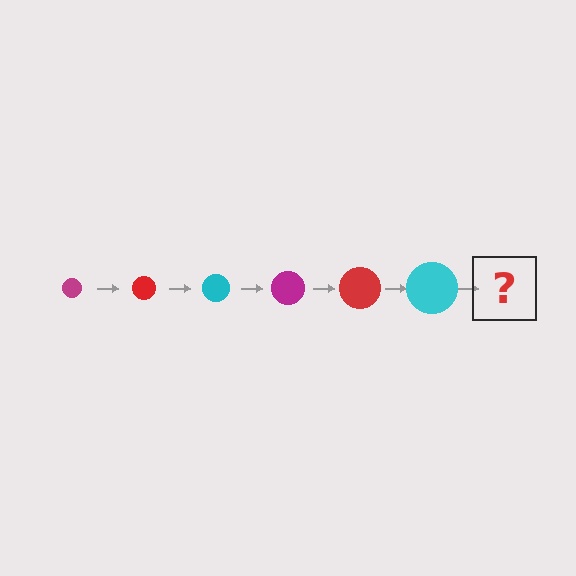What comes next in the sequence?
The next element should be a magenta circle, larger than the previous one.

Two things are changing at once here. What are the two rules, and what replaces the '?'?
The two rules are that the circle grows larger each step and the color cycles through magenta, red, and cyan. The '?' should be a magenta circle, larger than the previous one.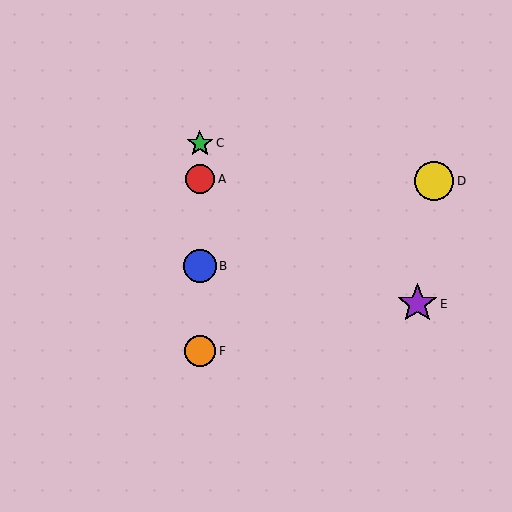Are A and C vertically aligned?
Yes, both are at x≈200.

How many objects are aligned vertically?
4 objects (A, B, C, F) are aligned vertically.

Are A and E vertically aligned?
No, A is at x≈200 and E is at x≈417.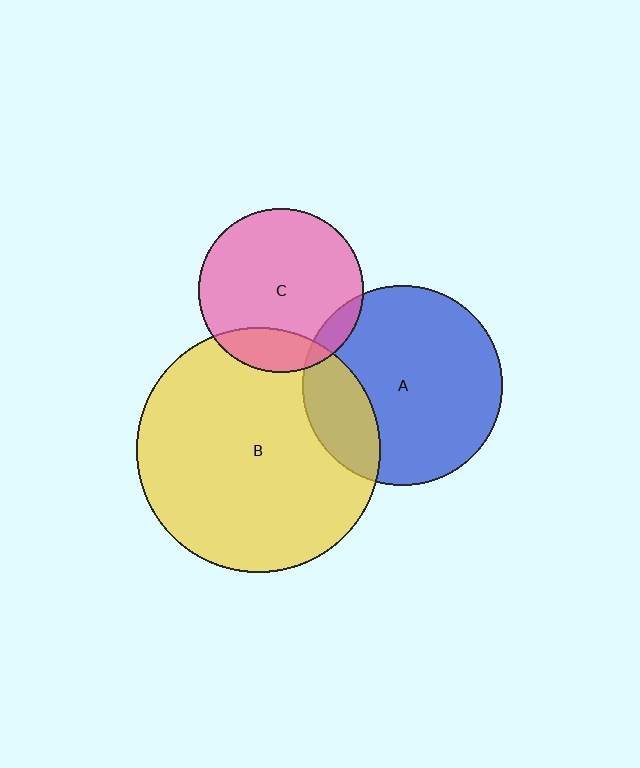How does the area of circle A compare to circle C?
Approximately 1.5 times.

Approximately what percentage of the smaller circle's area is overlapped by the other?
Approximately 20%.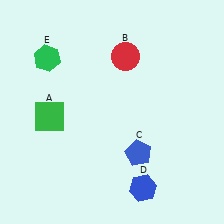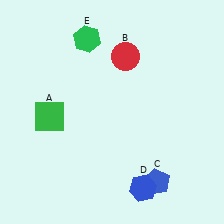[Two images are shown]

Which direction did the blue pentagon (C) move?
The blue pentagon (C) moved down.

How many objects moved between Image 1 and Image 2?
2 objects moved between the two images.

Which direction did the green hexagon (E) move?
The green hexagon (E) moved right.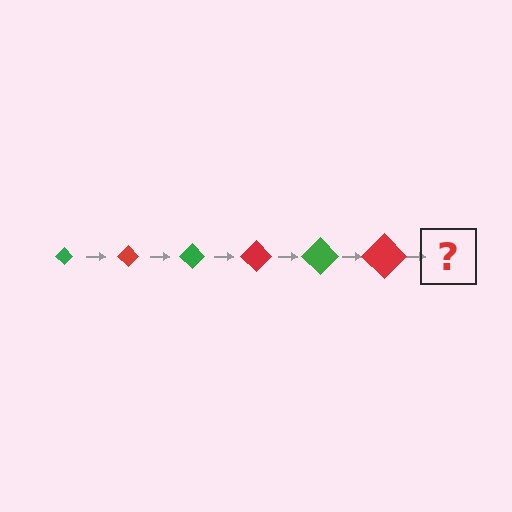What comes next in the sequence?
The next element should be a green diamond, larger than the previous one.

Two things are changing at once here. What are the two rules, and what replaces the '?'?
The two rules are that the diamond grows larger each step and the color cycles through green and red. The '?' should be a green diamond, larger than the previous one.